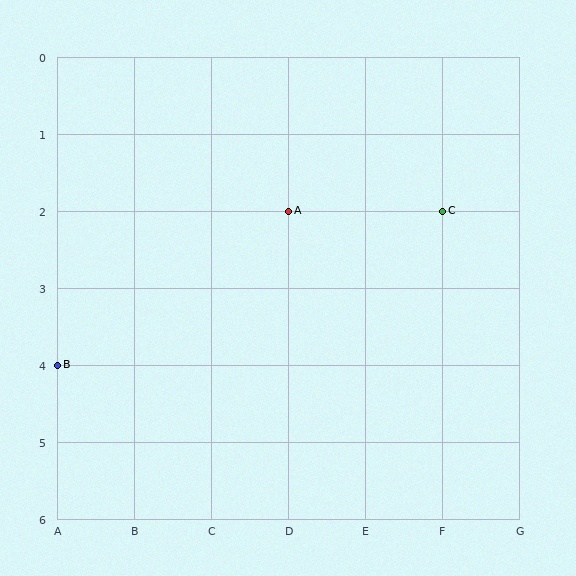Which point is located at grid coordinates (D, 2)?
Point A is at (D, 2).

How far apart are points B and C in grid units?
Points B and C are 5 columns and 2 rows apart (about 5.4 grid units diagonally).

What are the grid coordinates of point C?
Point C is at grid coordinates (F, 2).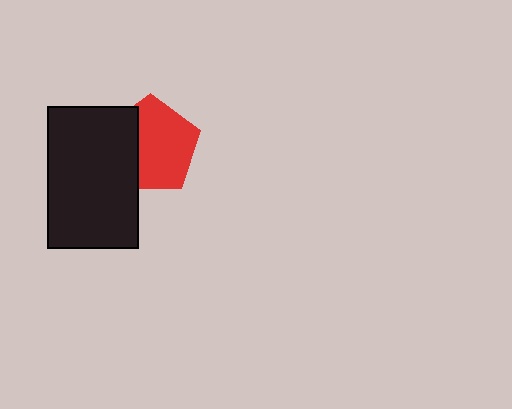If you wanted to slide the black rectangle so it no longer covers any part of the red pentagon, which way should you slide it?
Slide it left — that is the most direct way to separate the two shapes.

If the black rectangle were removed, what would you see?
You would see the complete red pentagon.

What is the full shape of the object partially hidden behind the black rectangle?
The partially hidden object is a red pentagon.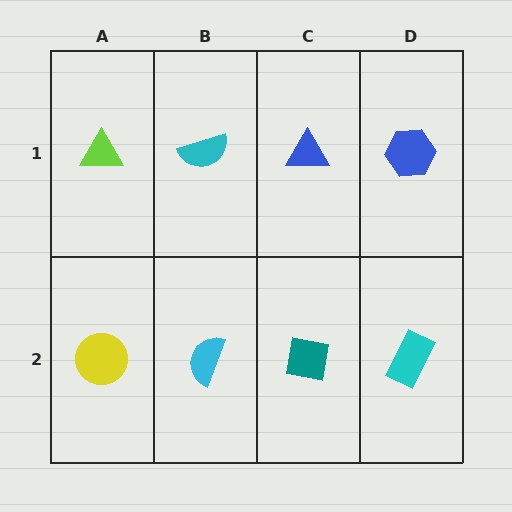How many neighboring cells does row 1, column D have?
2.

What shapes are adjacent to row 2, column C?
A blue triangle (row 1, column C), a cyan semicircle (row 2, column B), a cyan rectangle (row 2, column D).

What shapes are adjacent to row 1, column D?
A cyan rectangle (row 2, column D), a blue triangle (row 1, column C).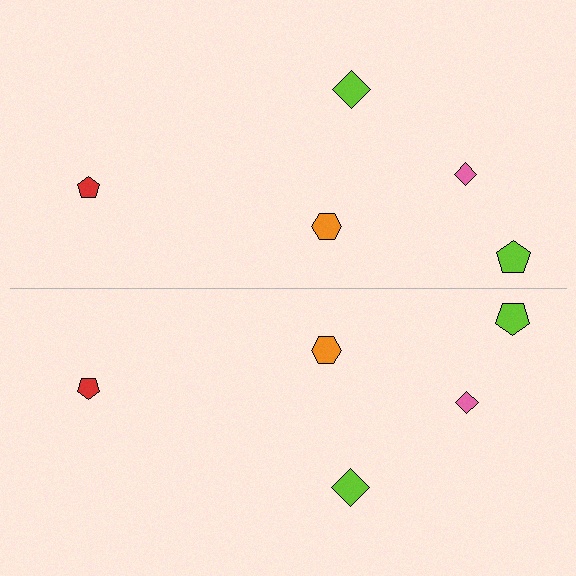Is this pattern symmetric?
Yes, this pattern has bilateral (reflection) symmetry.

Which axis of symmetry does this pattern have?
The pattern has a horizontal axis of symmetry running through the center of the image.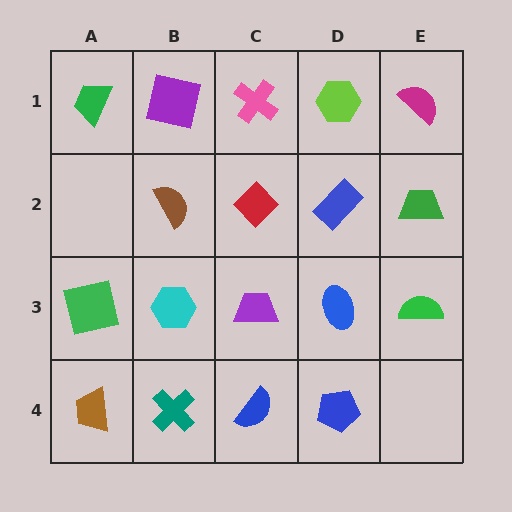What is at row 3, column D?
A blue ellipse.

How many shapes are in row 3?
5 shapes.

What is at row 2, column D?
A blue rectangle.